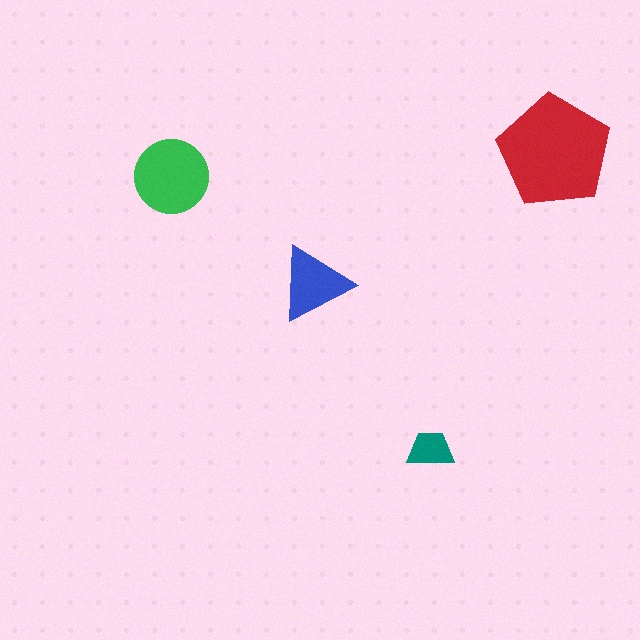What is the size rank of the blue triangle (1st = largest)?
3rd.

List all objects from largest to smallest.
The red pentagon, the green circle, the blue triangle, the teal trapezoid.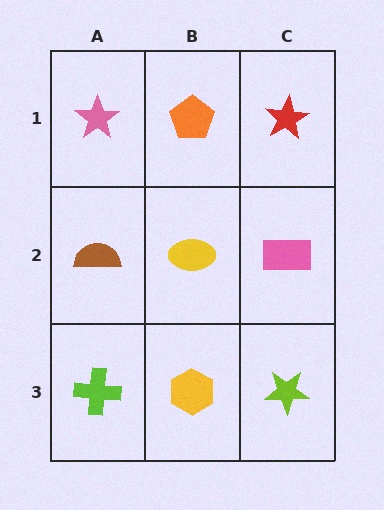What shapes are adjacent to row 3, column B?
A yellow ellipse (row 2, column B), a lime cross (row 3, column A), a lime star (row 3, column C).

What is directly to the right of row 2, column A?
A yellow ellipse.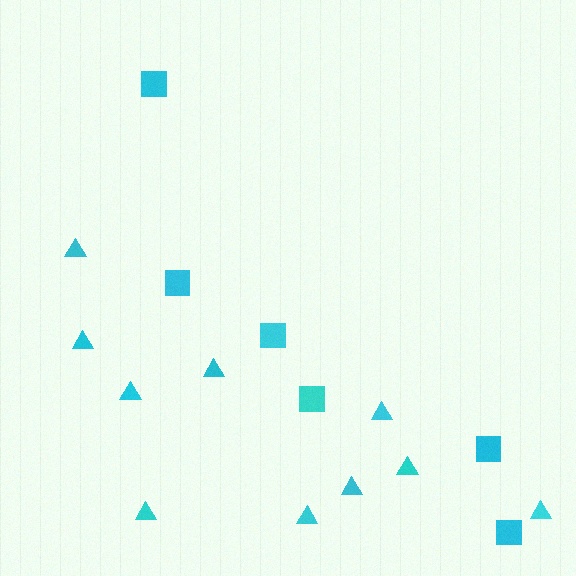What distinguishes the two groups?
There are 2 groups: one group of triangles (10) and one group of squares (6).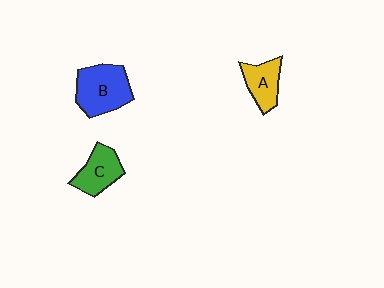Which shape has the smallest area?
Shape A (yellow).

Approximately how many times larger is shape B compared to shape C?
Approximately 1.5 times.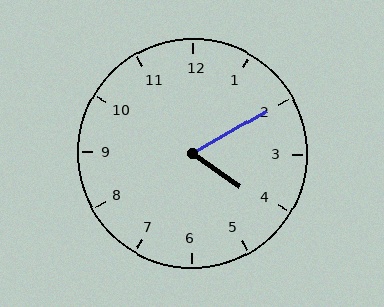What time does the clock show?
4:10.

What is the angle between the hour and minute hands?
Approximately 65 degrees.